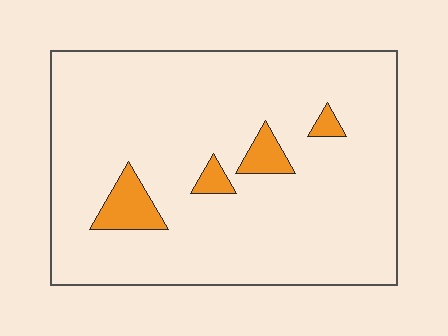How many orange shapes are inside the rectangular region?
4.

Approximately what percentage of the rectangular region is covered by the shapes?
Approximately 10%.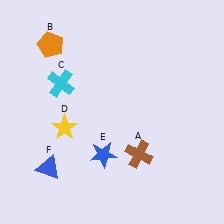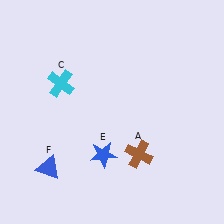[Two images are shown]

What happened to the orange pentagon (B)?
The orange pentagon (B) was removed in Image 2. It was in the top-left area of Image 1.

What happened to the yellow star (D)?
The yellow star (D) was removed in Image 2. It was in the bottom-left area of Image 1.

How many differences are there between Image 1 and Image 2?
There are 2 differences between the two images.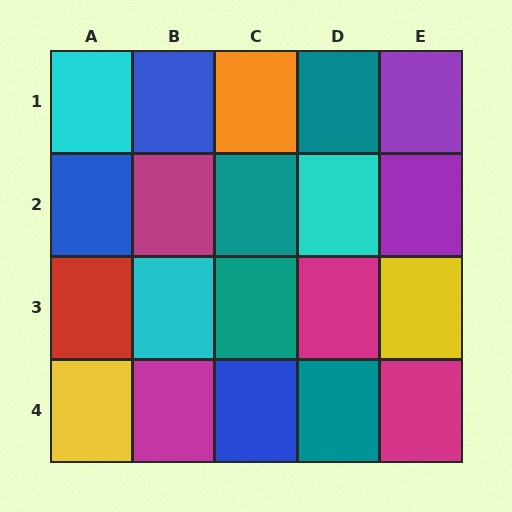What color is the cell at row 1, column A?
Cyan.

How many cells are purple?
2 cells are purple.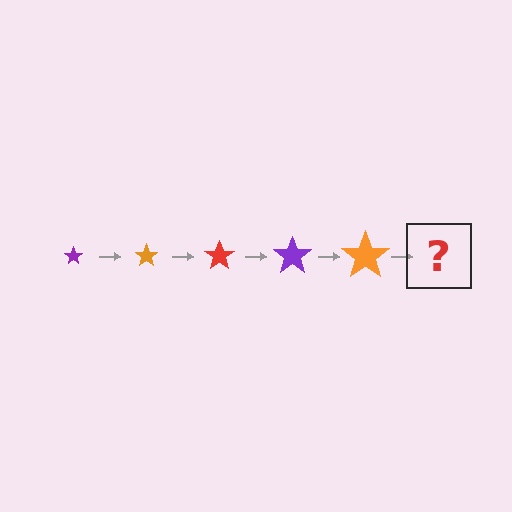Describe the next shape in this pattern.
It should be a red star, larger than the previous one.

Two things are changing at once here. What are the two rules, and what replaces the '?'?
The two rules are that the star grows larger each step and the color cycles through purple, orange, and red. The '?' should be a red star, larger than the previous one.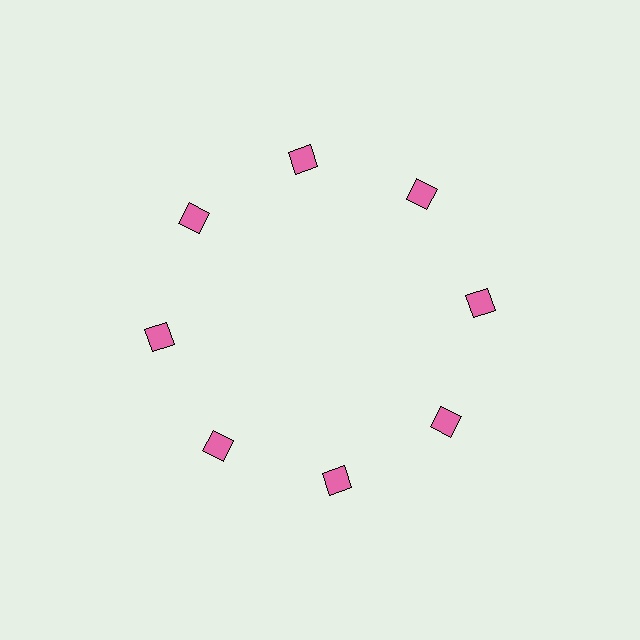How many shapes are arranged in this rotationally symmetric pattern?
There are 8 shapes, arranged in 8 groups of 1.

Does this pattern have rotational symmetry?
Yes, this pattern has 8-fold rotational symmetry. It looks the same after rotating 45 degrees around the center.